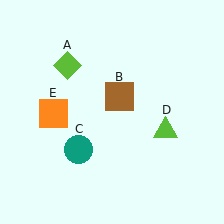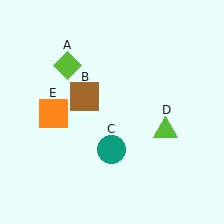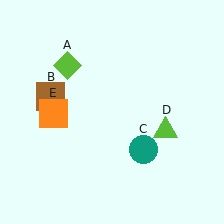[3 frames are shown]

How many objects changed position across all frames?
2 objects changed position: brown square (object B), teal circle (object C).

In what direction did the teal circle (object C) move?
The teal circle (object C) moved right.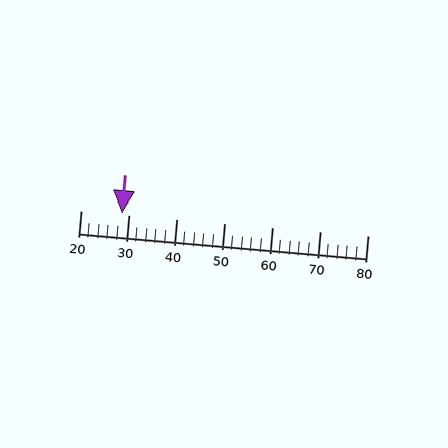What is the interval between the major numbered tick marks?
The major tick marks are spaced 10 units apart.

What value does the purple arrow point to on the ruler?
The purple arrow points to approximately 29.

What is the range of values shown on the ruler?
The ruler shows values from 20 to 80.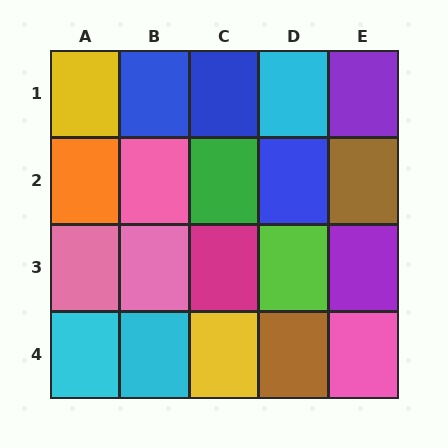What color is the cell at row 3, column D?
Lime.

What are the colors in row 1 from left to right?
Yellow, blue, blue, cyan, purple.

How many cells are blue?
3 cells are blue.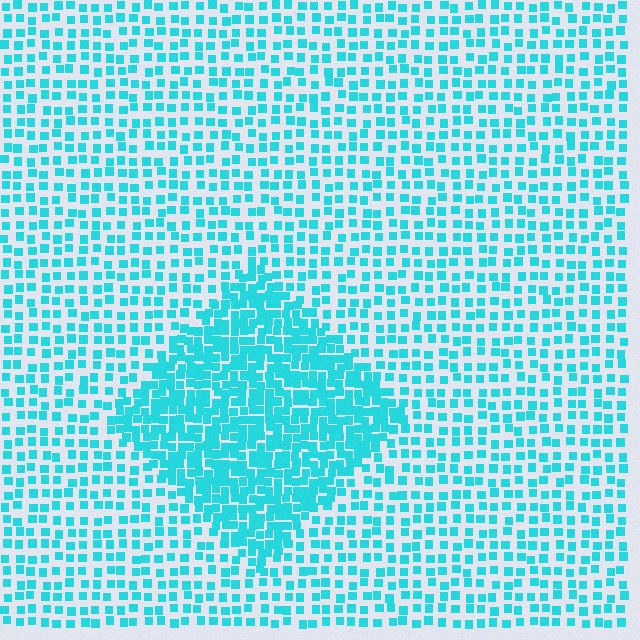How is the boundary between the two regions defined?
The boundary is defined by a change in element density (approximately 2.1x ratio). All elements are the same color, size, and shape.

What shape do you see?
I see a diamond.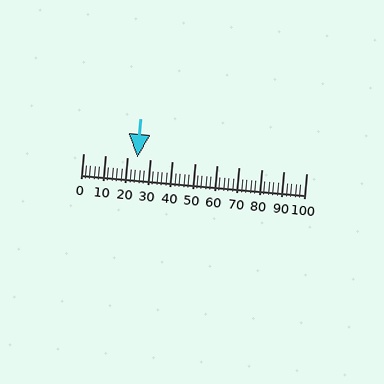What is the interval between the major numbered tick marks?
The major tick marks are spaced 10 units apart.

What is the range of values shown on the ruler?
The ruler shows values from 0 to 100.